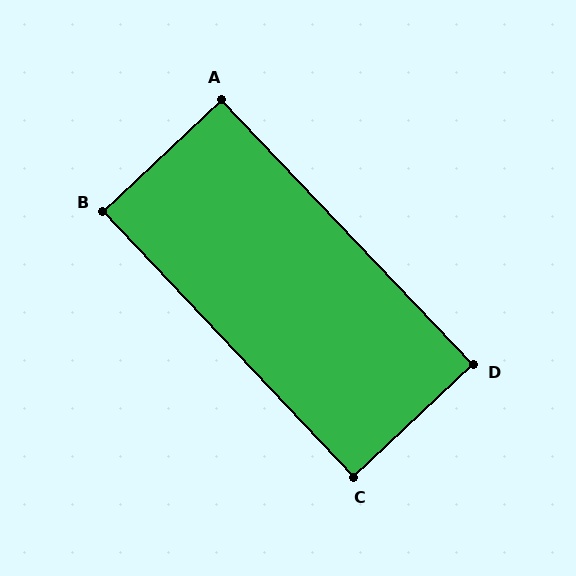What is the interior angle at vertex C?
Approximately 90 degrees (approximately right).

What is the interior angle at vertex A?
Approximately 90 degrees (approximately right).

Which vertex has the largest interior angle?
B, at approximately 90 degrees.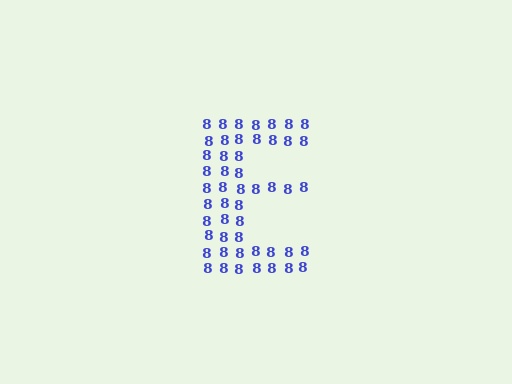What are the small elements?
The small elements are digit 8's.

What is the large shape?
The large shape is the letter E.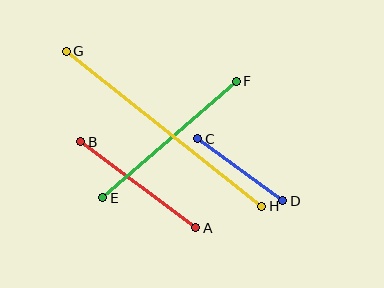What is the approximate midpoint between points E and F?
The midpoint is at approximately (170, 139) pixels.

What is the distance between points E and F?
The distance is approximately 177 pixels.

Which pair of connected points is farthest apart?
Points G and H are farthest apart.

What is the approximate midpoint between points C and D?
The midpoint is at approximately (240, 170) pixels.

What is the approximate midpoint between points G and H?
The midpoint is at approximately (164, 129) pixels.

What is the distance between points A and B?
The distance is approximately 143 pixels.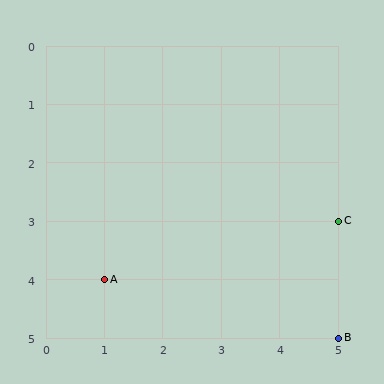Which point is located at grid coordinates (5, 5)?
Point B is at (5, 5).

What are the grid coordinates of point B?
Point B is at grid coordinates (5, 5).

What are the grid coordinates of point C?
Point C is at grid coordinates (5, 3).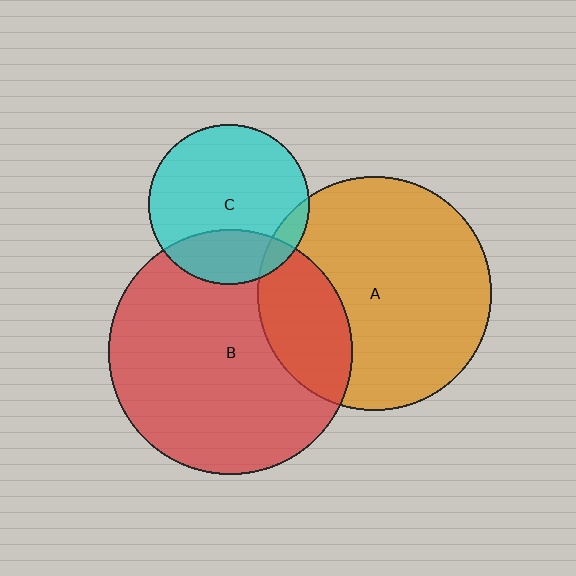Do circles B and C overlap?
Yes.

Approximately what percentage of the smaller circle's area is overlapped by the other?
Approximately 25%.